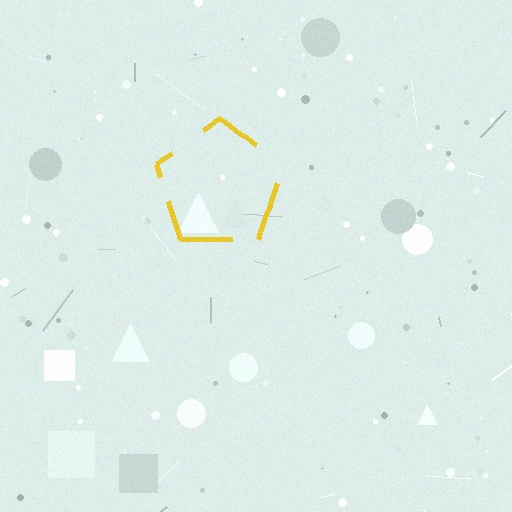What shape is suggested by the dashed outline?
The dashed outline suggests a pentagon.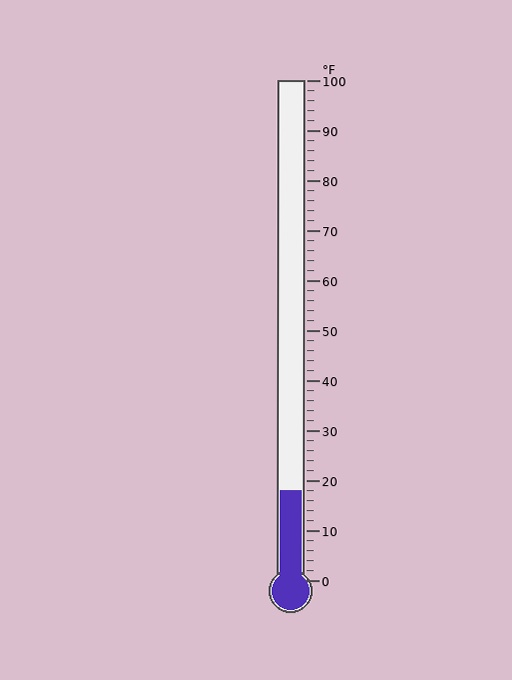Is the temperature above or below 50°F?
The temperature is below 50°F.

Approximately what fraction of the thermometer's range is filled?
The thermometer is filled to approximately 20% of its range.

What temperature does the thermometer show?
The thermometer shows approximately 18°F.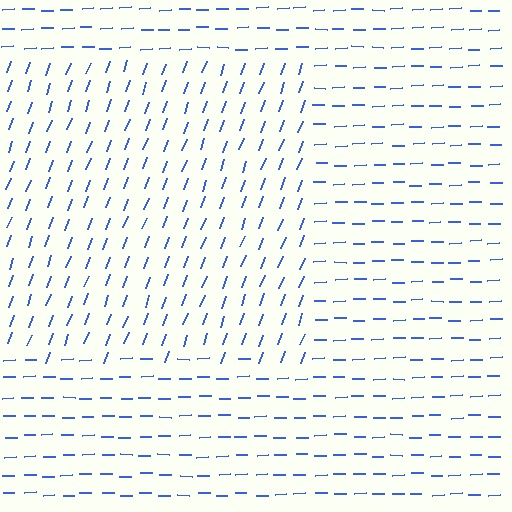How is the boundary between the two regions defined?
The boundary is defined purely by a change in line orientation (approximately 69 degrees difference). All lines are the same color and thickness.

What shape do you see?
I see a rectangle.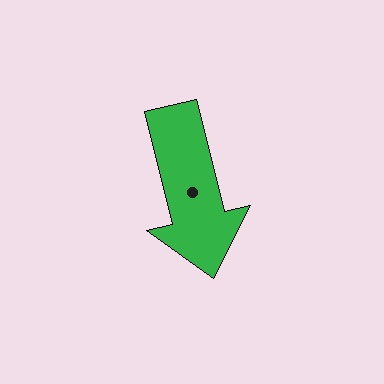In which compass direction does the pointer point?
South.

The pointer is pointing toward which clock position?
Roughly 6 o'clock.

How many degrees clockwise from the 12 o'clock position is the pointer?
Approximately 166 degrees.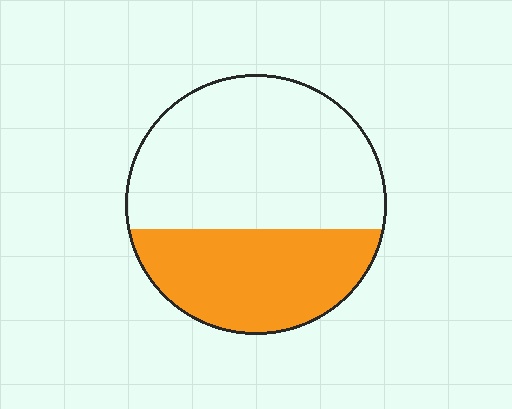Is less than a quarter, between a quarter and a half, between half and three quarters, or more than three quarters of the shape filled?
Between a quarter and a half.